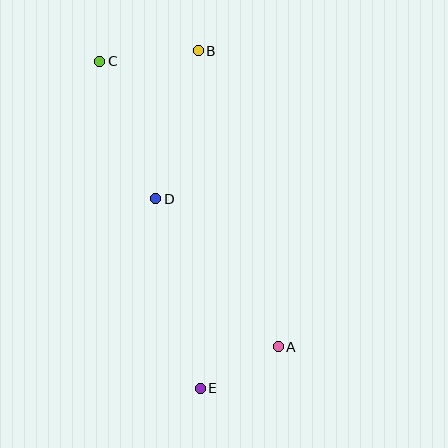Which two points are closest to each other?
Points A and E are closest to each other.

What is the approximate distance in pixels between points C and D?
The distance between C and D is approximately 149 pixels.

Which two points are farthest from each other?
Points C and E are farthest from each other.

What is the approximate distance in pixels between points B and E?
The distance between B and E is approximately 337 pixels.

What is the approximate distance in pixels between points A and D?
The distance between A and D is approximately 192 pixels.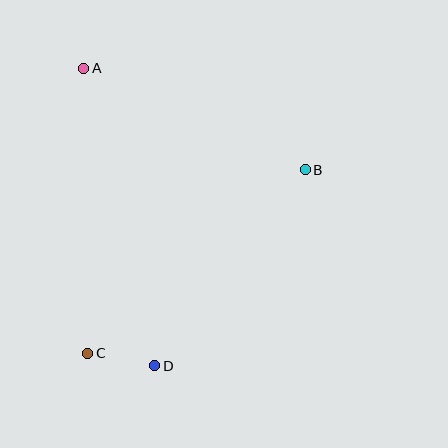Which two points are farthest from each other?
Points A and D are farthest from each other.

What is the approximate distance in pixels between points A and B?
The distance between A and B is approximately 244 pixels.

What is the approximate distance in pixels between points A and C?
The distance between A and C is approximately 285 pixels.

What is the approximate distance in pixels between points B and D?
The distance between B and D is approximately 247 pixels.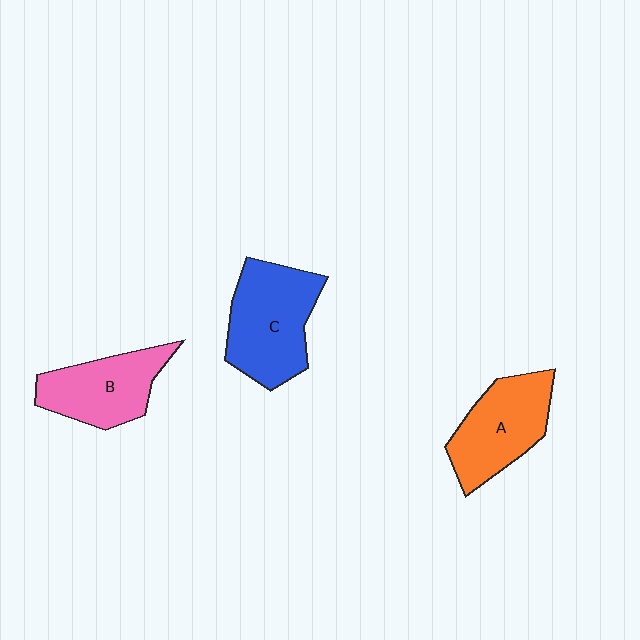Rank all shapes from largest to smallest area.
From largest to smallest: C (blue), A (orange), B (pink).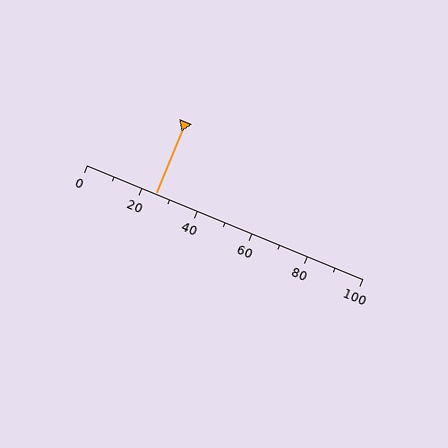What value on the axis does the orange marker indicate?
The marker indicates approximately 25.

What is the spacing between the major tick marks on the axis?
The major ticks are spaced 20 apart.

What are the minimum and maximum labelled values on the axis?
The axis runs from 0 to 100.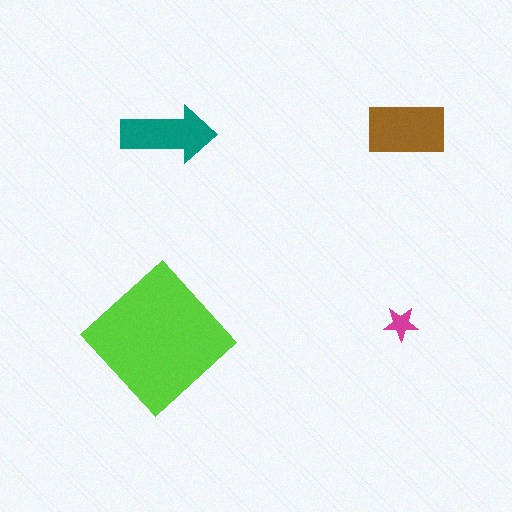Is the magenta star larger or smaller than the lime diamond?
Smaller.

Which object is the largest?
The lime diamond.